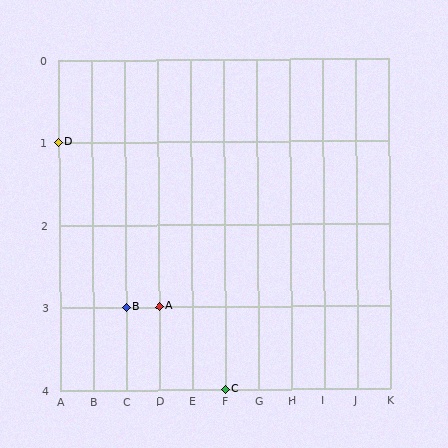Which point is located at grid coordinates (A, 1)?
Point D is at (A, 1).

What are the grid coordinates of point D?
Point D is at grid coordinates (A, 1).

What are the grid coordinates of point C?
Point C is at grid coordinates (F, 4).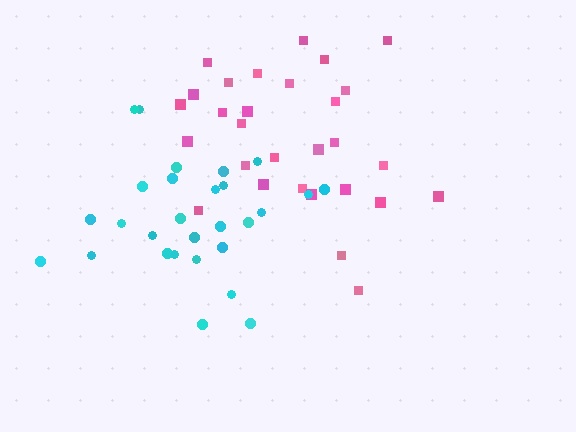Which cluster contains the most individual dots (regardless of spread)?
Pink (29).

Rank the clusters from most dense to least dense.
cyan, pink.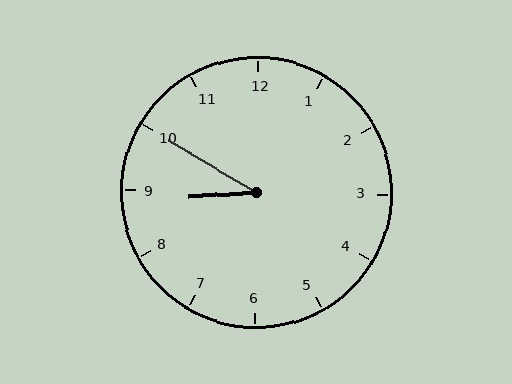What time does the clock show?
8:50.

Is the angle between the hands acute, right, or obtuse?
It is acute.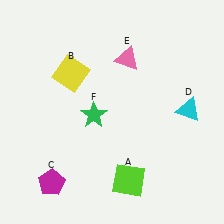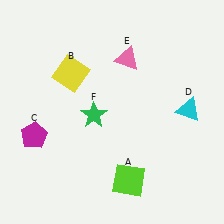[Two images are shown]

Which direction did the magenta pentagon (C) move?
The magenta pentagon (C) moved up.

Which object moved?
The magenta pentagon (C) moved up.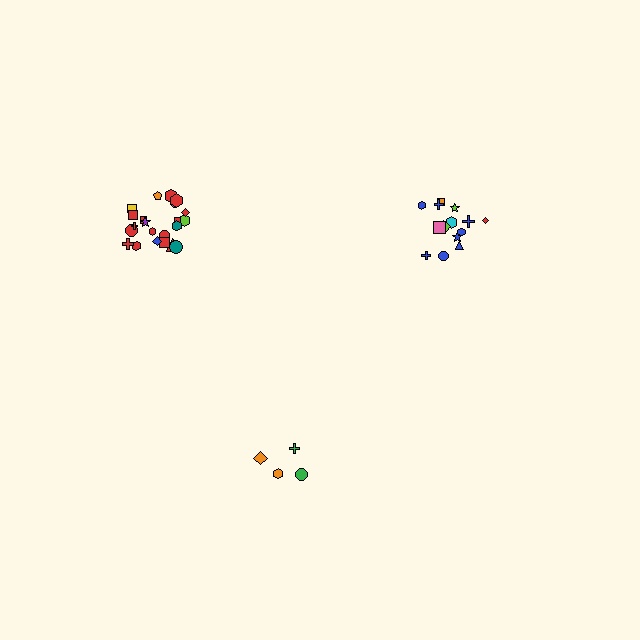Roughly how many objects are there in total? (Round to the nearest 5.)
Roughly 40 objects in total.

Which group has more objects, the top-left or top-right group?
The top-left group.